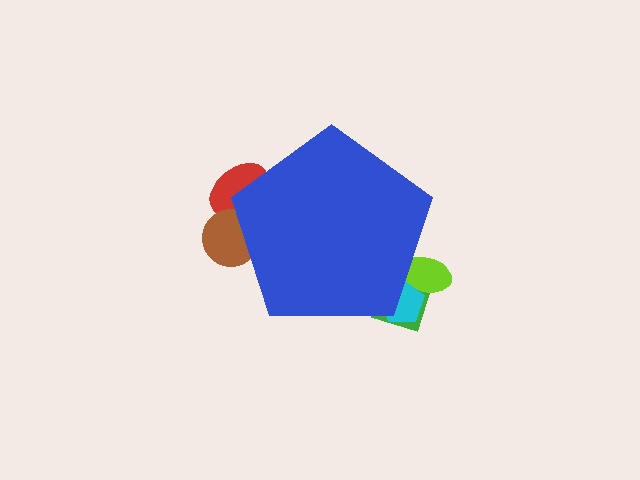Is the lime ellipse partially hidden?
Yes, the lime ellipse is partially hidden behind the blue pentagon.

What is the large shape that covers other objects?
A blue pentagon.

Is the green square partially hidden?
Yes, the green square is partially hidden behind the blue pentagon.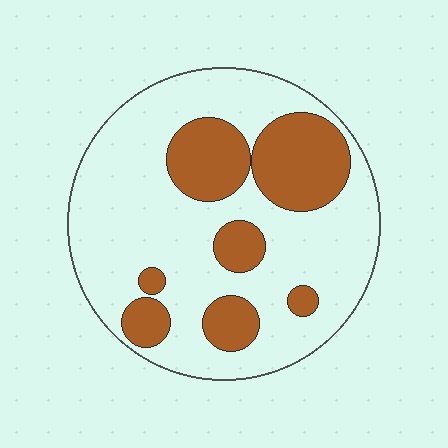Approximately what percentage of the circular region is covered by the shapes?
Approximately 30%.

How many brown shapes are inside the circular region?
7.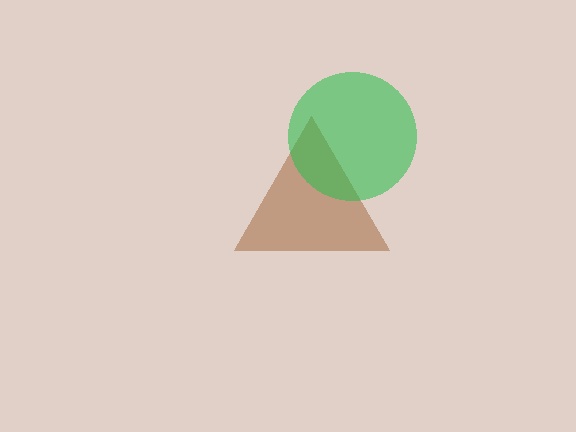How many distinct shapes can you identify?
There are 2 distinct shapes: a brown triangle, a green circle.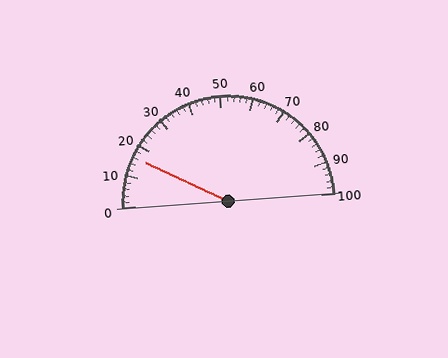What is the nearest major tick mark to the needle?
The nearest major tick mark is 20.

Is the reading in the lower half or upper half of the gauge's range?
The reading is in the lower half of the range (0 to 100).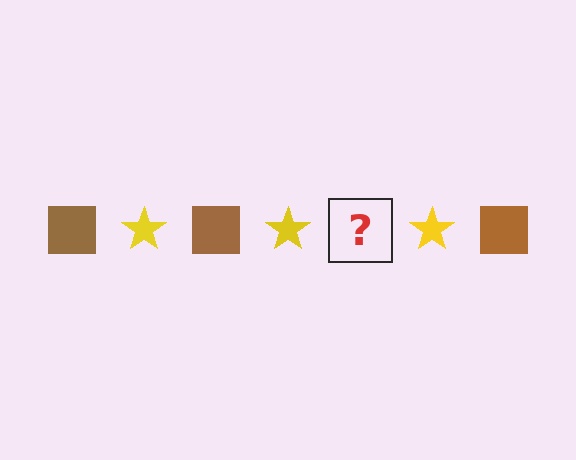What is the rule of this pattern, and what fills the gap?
The rule is that the pattern alternates between brown square and yellow star. The gap should be filled with a brown square.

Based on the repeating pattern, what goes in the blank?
The blank should be a brown square.